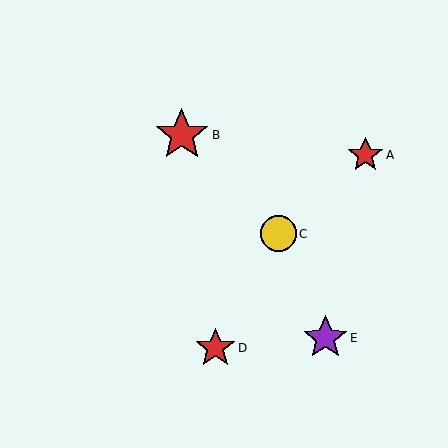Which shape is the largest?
The red star (labeled B) is the largest.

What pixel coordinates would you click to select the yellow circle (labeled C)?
Click at (278, 234) to select the yellow circle C.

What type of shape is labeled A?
Shape A is a red star.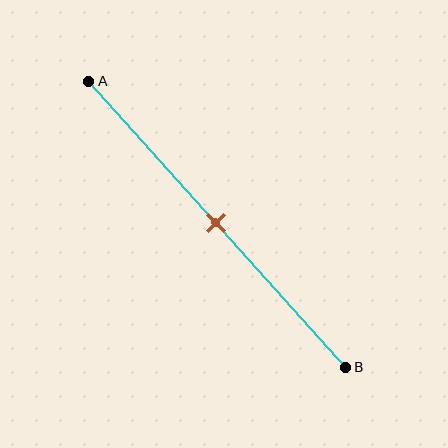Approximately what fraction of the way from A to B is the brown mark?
The brown mark is approximately 50% of the way from A to B.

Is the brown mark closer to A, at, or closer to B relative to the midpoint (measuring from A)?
The brown mark is approximately at the midpoint of segment AB.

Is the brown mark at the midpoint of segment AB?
Yes, the mark is approximately at the midpoint.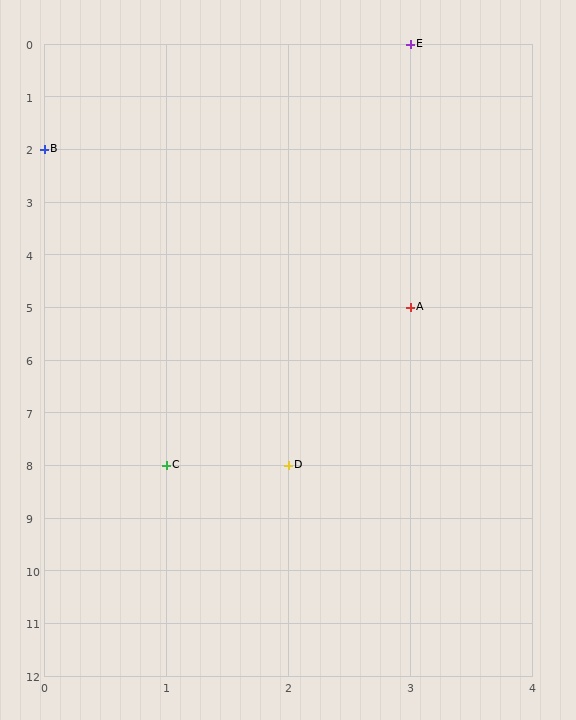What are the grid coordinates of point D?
Point D is at grid coordinates (2, 8).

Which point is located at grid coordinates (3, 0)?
Point E is at (3, 0).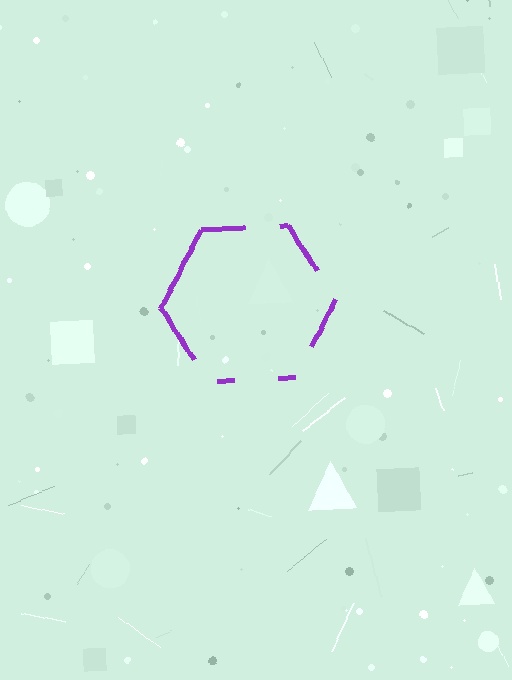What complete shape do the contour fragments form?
The contour fragments form a hexagon.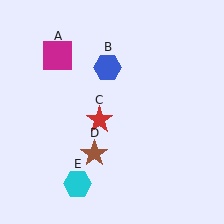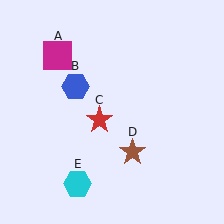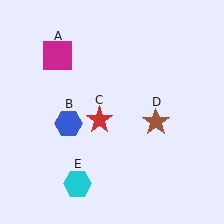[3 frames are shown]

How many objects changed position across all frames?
2 objects changed position: blue hexagon (object B), brown star (object D).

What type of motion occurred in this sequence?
The blue hexagon (object B), brown star (object D) rotated counterclockwise around the center of the scene.